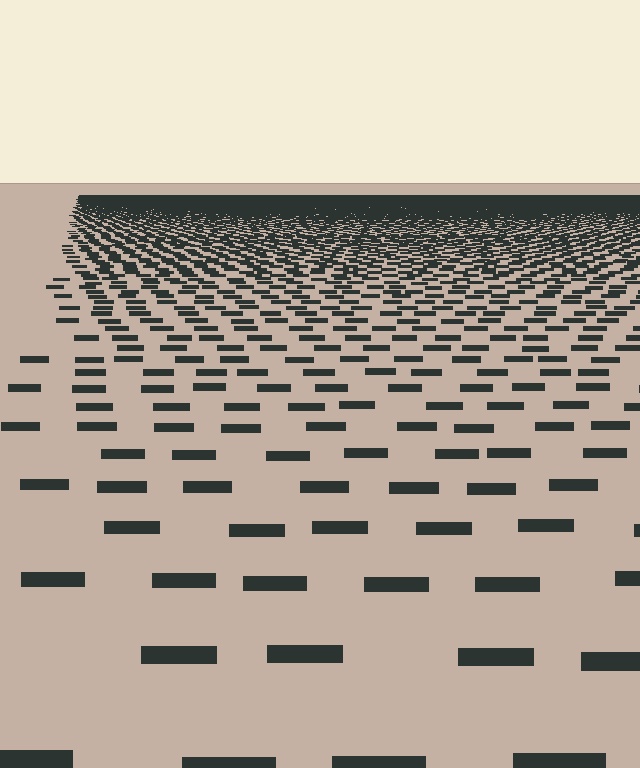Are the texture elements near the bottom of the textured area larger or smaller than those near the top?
Larger. Near the bottom, elements are closer to the viewer and appear at a bigger on-screen size.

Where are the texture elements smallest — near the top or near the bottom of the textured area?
Near the top.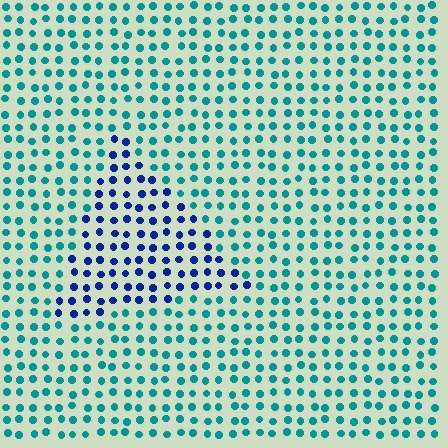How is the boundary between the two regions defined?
The boundary is defined purely by a slight shift in hue (about 47 degrees). Spacing, size, and orientation are identical on both sides.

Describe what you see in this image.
The image is filled with small teal elements in a uniform arrangement. A triangle-shaped region is visible where the elements are tinted to a slightly different hue, forming a subtle color boundary.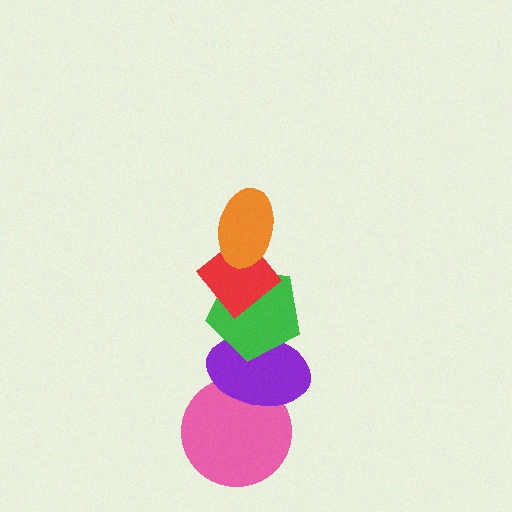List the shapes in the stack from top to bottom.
From top to bottom: the orange ellipse, the red diamond, the green pentagon, the purple ellipse, the pink circle.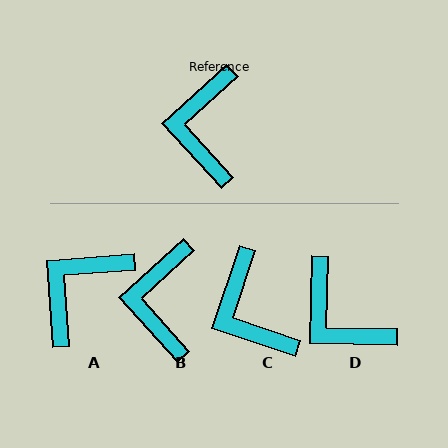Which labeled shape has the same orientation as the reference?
B.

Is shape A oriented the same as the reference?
No, it is off by about 38 degrees.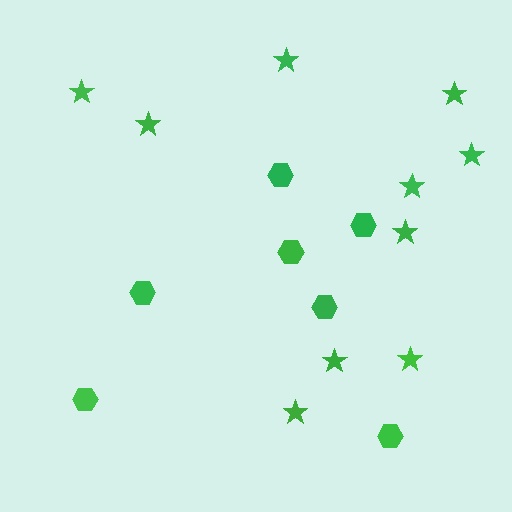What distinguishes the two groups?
There are 2 groups: one group of hexagons (7) and one group of stars (10).